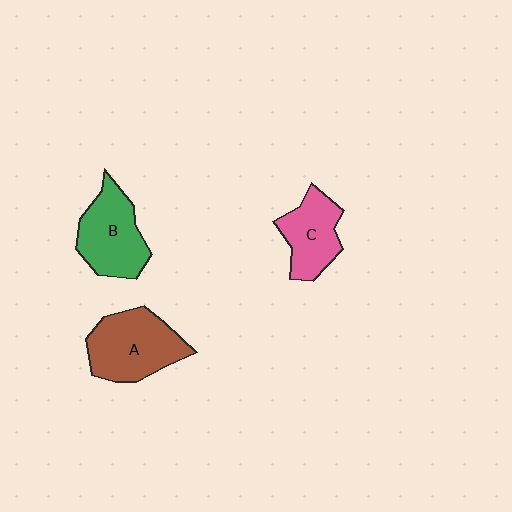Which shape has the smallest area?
Shape C (pink).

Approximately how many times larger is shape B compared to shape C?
Approximately 1.2 times.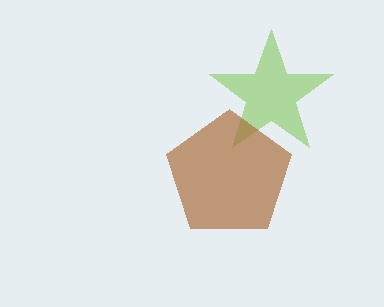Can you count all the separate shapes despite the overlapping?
Yes, there are 2 separate shapes.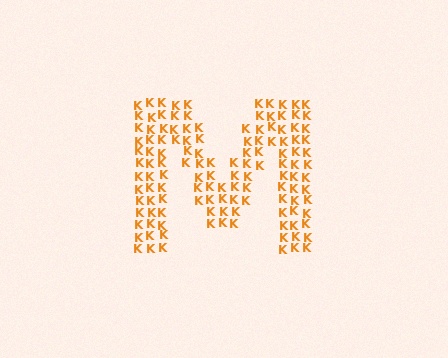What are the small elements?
The small elements are letter K's.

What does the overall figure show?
The overall figure shows the letter M.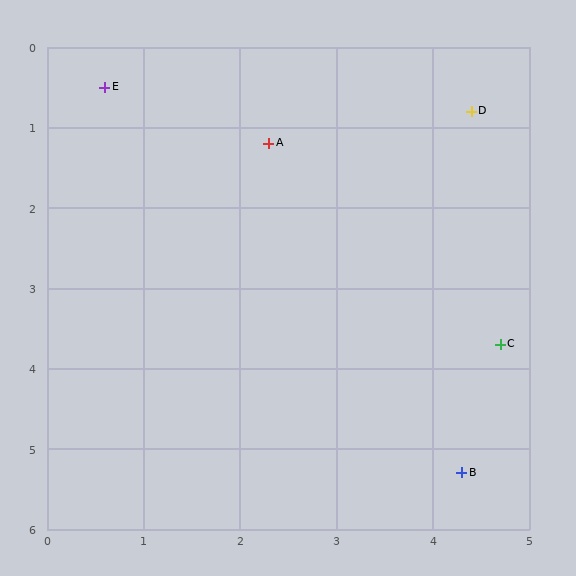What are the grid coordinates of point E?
Point E is at approximately (0.6, 0.5).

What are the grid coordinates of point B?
Point B is at approximately (4.3, 5.3).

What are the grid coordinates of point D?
Point D is at approximately (4.4, 0.8).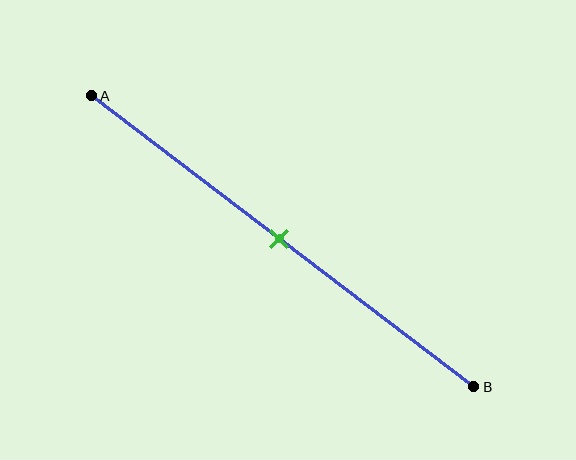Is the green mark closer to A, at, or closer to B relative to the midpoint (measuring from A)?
The green mark is approximately at the midpoint of segment AB.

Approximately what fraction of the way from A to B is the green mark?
The green mark is approximately 50% of the way from A to B.